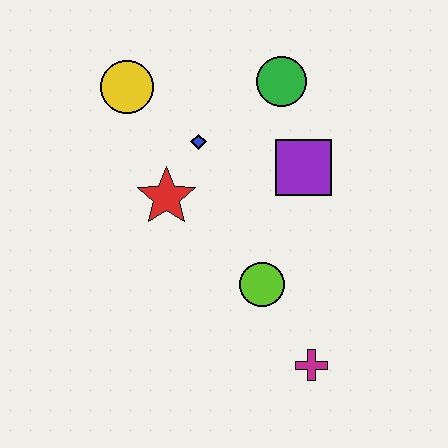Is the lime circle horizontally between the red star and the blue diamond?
No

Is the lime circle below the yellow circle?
Yes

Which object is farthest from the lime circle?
The yellow circle is farthest from the lime circle.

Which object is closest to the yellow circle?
The blue diamond is closest to the yellow circle.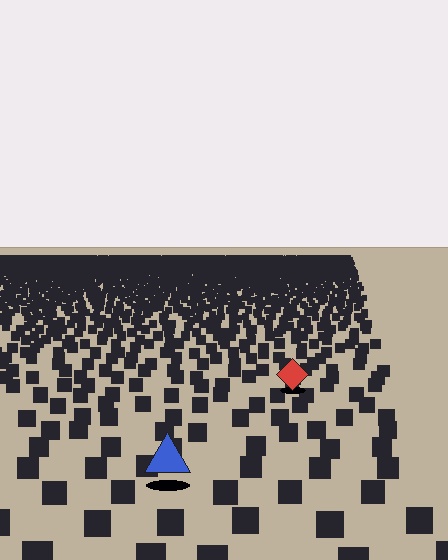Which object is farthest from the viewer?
The red diamond is farthest from the viewer. It appears smaller and the ground texture around it is denser.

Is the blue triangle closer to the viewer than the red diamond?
Yes. The blue triangle is closer — you can tell from the texture gradient: the ground texture is coarser near it.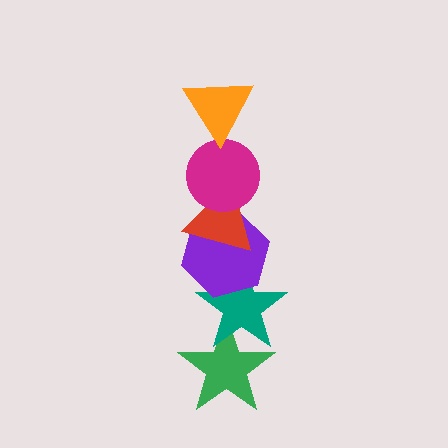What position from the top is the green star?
The green star is 6th from the top.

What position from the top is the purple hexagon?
The purple hexagon is 4th from the top.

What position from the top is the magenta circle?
The magenta circle is 2nd from the top.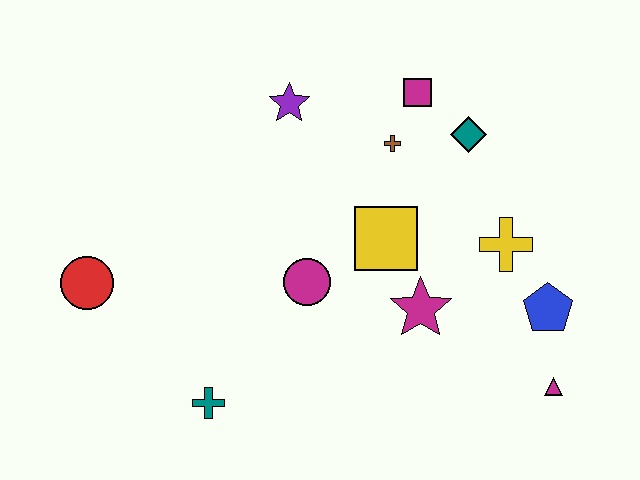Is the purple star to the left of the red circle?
No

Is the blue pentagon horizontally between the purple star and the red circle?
No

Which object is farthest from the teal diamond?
The red circle is farthest from the teal diamond.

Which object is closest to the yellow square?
The magenta star is closest to the yellow square.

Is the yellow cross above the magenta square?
No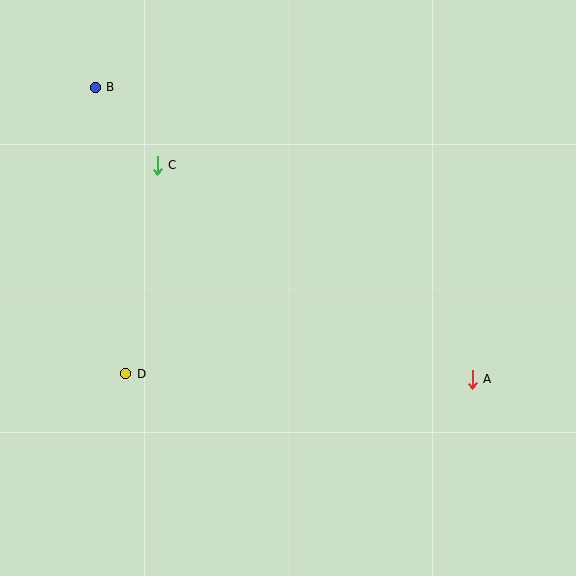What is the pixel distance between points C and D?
The distance between C and D is 210 pixels.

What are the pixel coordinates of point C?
Point C is at (157, 165).